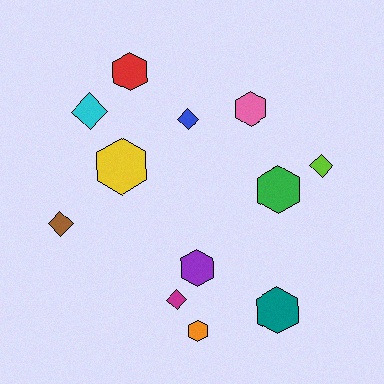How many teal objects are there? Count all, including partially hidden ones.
There is 1 teal object.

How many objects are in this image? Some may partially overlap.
There are 12 objects.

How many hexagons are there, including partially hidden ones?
There are 7 hexagons.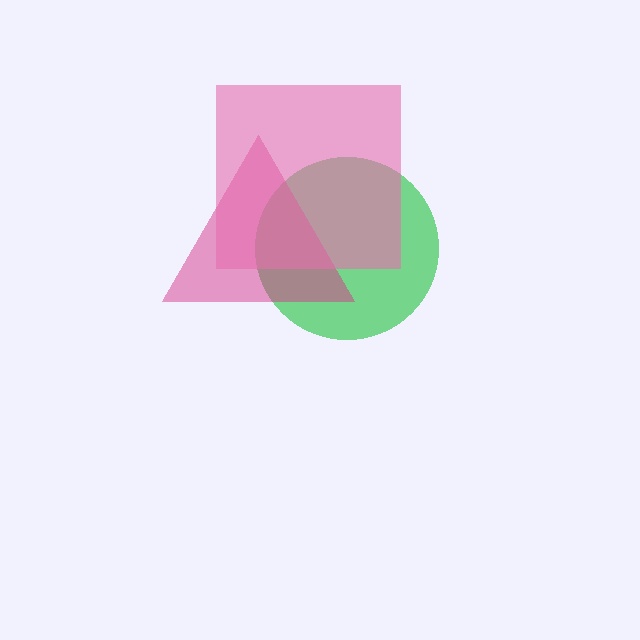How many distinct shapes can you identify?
There are 3 distinct shapes: a green circle, a magenta triangle, a pink square.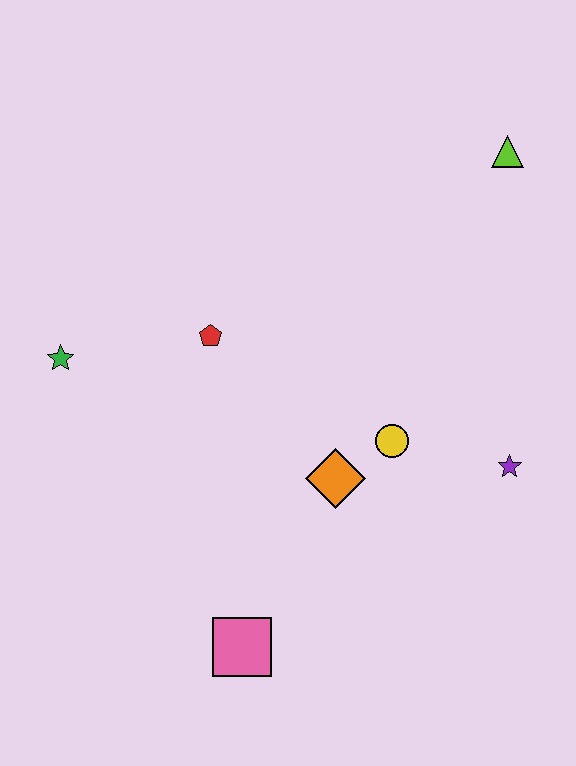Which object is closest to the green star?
The red pentagon is closest to the green star.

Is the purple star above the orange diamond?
Yes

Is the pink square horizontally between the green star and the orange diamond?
Yes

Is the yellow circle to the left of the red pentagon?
No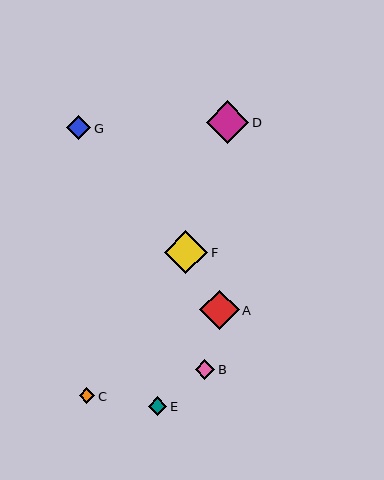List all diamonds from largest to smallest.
From largest to smallest: F, D, A, G, B, E, C.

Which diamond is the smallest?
Diamond C is the smallest with a size of approximately 16 pixels.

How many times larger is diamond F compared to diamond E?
Diamond F is approximately 2.4 times the size of diamond E.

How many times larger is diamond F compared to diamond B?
Diamond F is approximately 2.2 times the size of diamond B.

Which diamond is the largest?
Diamond F is the largest with a size of approximately 43 pixels.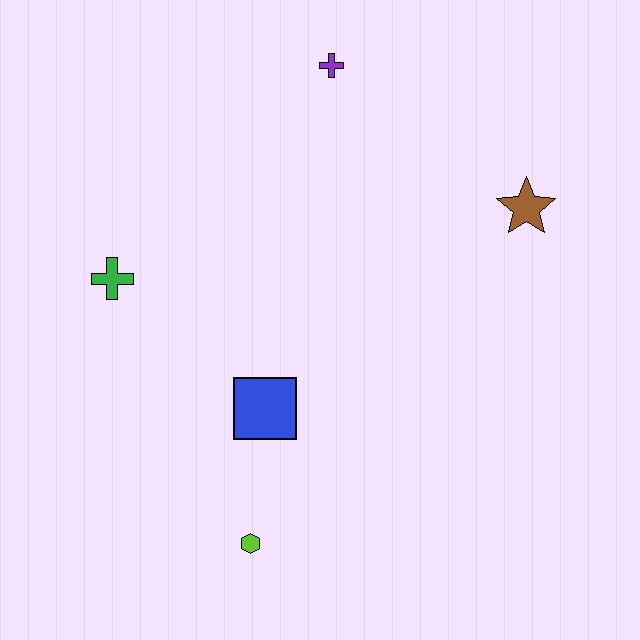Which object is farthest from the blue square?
The purple cross is farthest from the blue square.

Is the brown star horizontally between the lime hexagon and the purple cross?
No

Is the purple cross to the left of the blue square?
No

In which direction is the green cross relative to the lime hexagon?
The green cross is above the lime hexagon.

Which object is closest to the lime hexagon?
The blue square is closest to the lime hexagon.